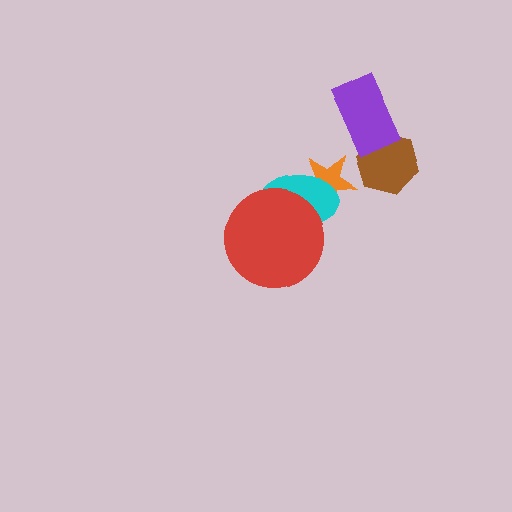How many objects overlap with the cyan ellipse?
2 objects overlap with the cyan ellipse.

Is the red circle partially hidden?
No, no other shape covers it.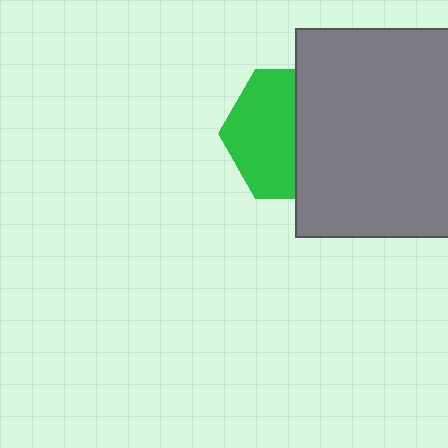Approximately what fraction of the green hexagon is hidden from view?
Roughly 48% of the green hexagon is hidden behind the gray square.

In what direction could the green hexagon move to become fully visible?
The green hexagon could move left. That would shift it out from behind the gray square entirely.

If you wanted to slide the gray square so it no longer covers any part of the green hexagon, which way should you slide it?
Slide it right — that is the most direct way to separate the two shapes.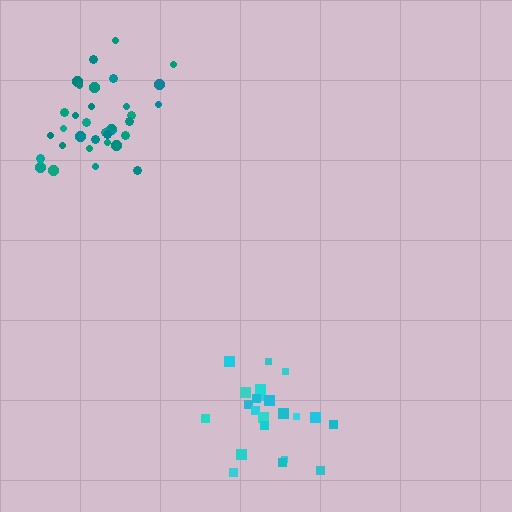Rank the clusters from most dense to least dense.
teal, cyan.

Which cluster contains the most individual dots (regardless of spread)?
Teal (35).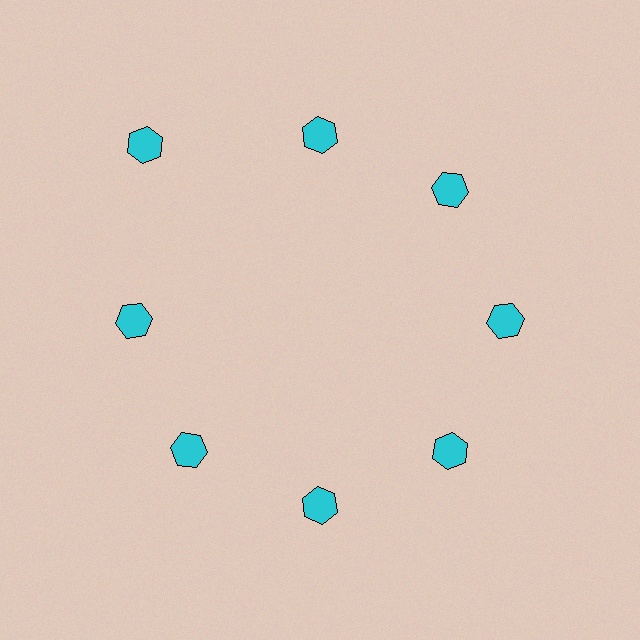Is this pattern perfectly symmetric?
No. The 8 cyan hexagons are arranged in a ring, but one element near the 10 o'clock position is pushed outward from the center, breaking the 8-fold rotational symmetry.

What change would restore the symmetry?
The symmetry would be restored by moving it inward, back onto the ring so that all 8 hexagons sit at equal angles and equal distance from the center.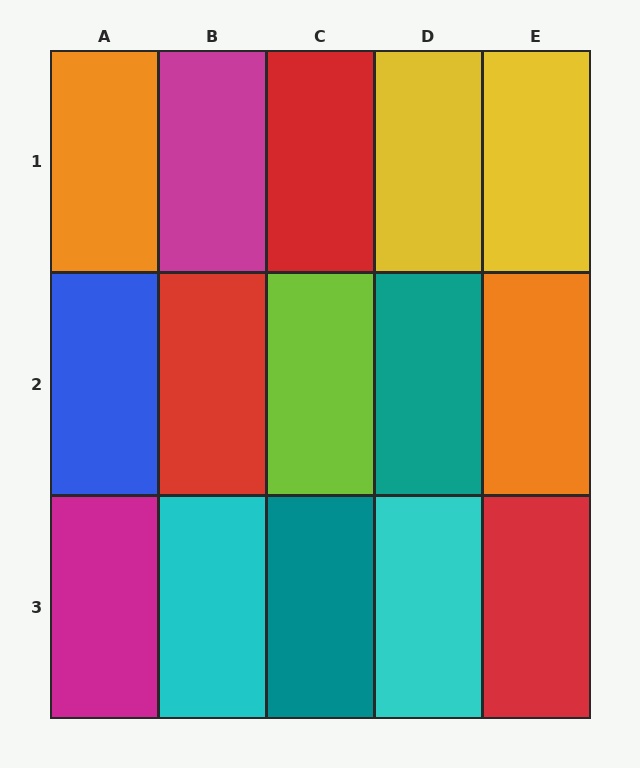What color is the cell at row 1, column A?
Orange.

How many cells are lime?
1 cell is lime.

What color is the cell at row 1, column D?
Yellow.